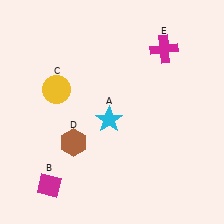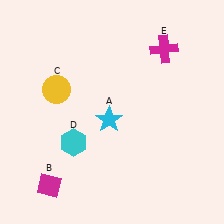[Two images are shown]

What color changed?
The hexagon (D) changed from brown in Image 1 to cyan in Image 2.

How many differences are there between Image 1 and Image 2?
There is 1 difference between the two images.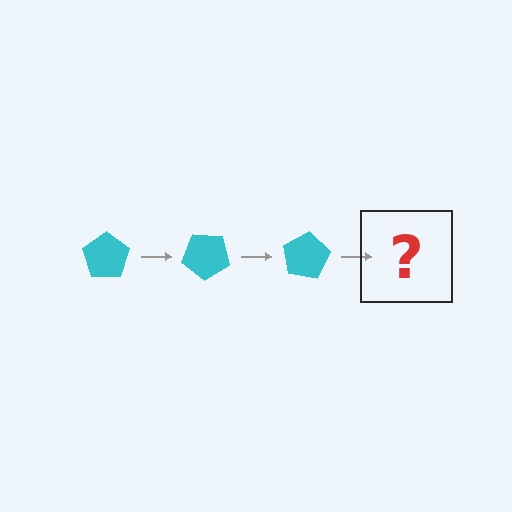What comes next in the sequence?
The next element should be a cyan pentagon rotated 120 degrees.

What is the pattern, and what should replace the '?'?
The pattern is that the pentagon rotates 40 degrees each step. The '?' should be a cyan pentagon rotated 120 degrees.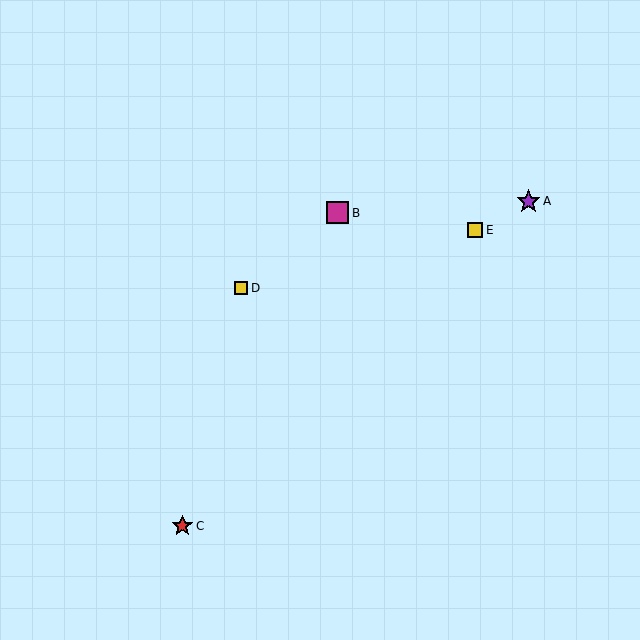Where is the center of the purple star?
The center of the purple star is at (529, 201).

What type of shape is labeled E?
Shape E is a yellow square.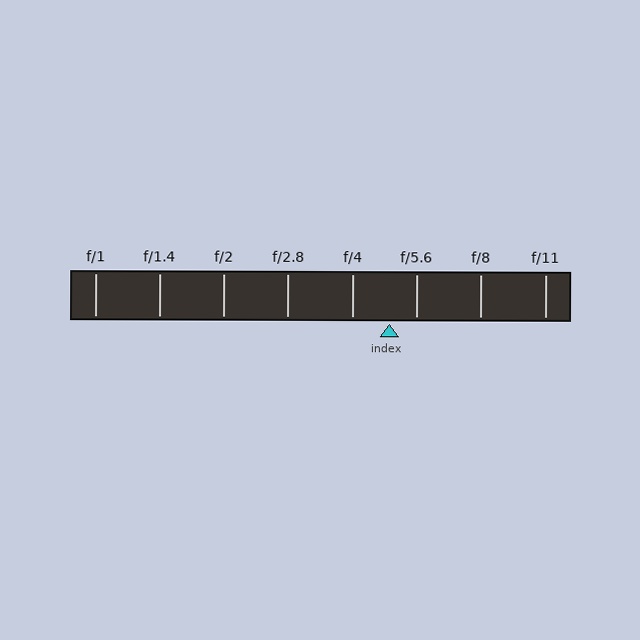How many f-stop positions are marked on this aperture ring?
There are 8 f-stop positions marked.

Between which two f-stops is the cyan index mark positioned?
The index mark is between f/4 and f/5.6.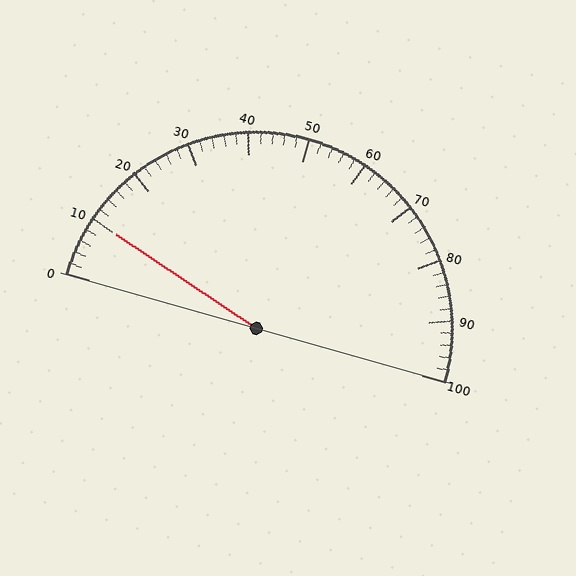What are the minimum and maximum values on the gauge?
The gauge ranges from 0 to 100.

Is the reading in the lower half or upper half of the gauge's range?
The reading is in the lower half of the range (0 to 100).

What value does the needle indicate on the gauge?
The needle indicates approximately 10.